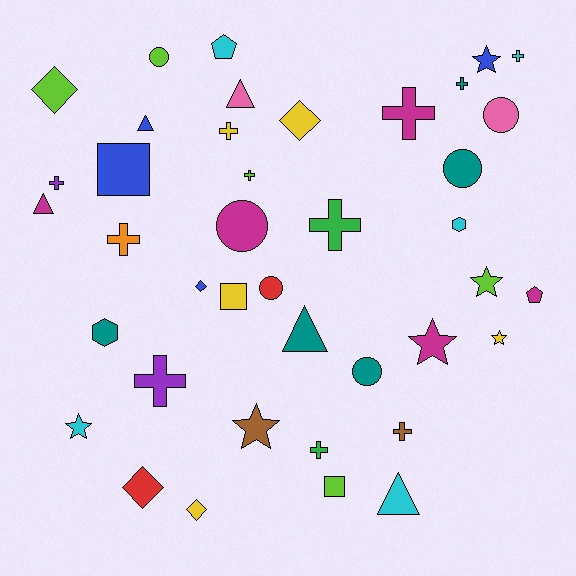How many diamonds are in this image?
There are 5 diamonds.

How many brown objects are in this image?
There are 2 brown objects.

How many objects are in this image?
There are 40 objects.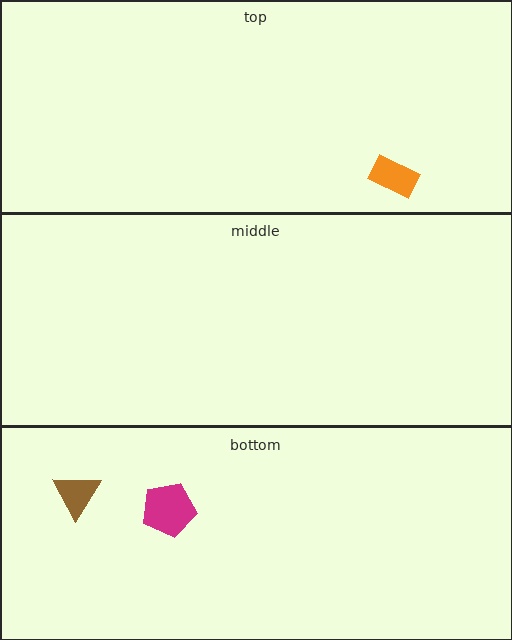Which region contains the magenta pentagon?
The bottom region.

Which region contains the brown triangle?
The bottom region.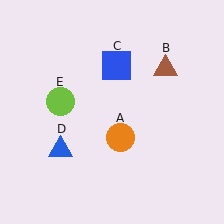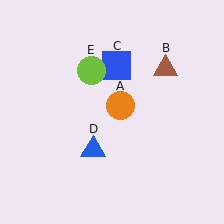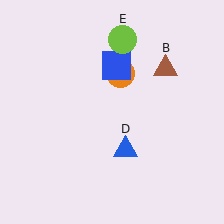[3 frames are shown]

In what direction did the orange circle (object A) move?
The orange circle (object A) moved up.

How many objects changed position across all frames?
3 objects changed position: orange circle (object A), blue triangle (object D), lime circle (object E).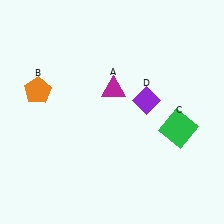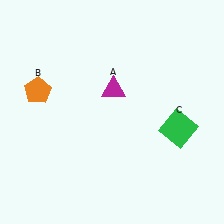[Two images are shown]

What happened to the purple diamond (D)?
The purple diamond (D) was removed in Image 2. It was in the top-right area of Image 1.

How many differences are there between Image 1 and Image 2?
There is 1 difference between the two images.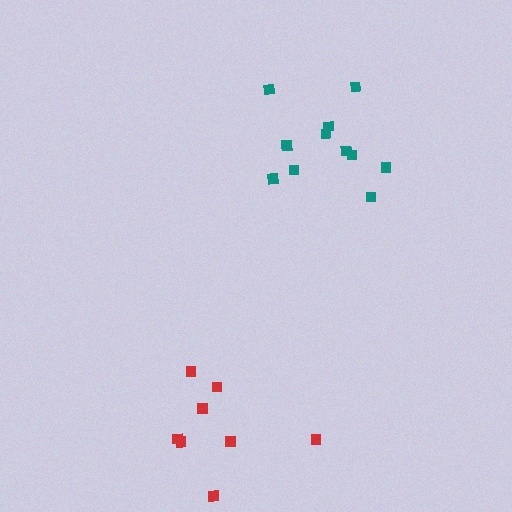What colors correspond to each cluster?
The clusters are colored: red, teal.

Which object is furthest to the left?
The red cluster is leftmost.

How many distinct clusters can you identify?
There are 2 distinct clusters.